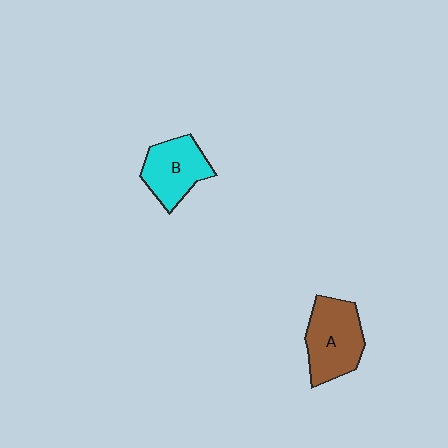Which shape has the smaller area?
Shape B (cyan).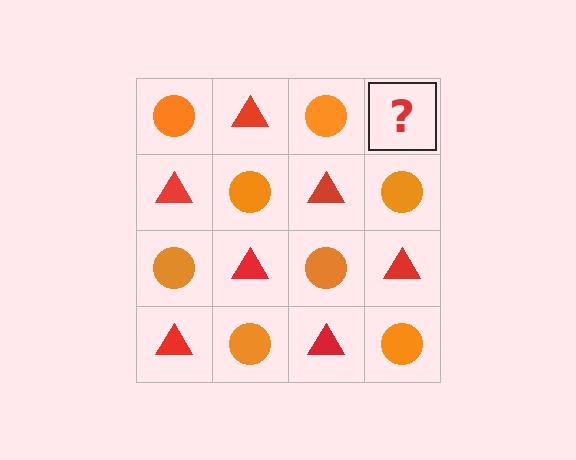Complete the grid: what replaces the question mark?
The question mark should be replaced with a red triangle.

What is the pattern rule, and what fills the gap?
The rule is that it alternates orange circle and red triangle in a checkerboard pattern. The gap should be filled with a red triangle.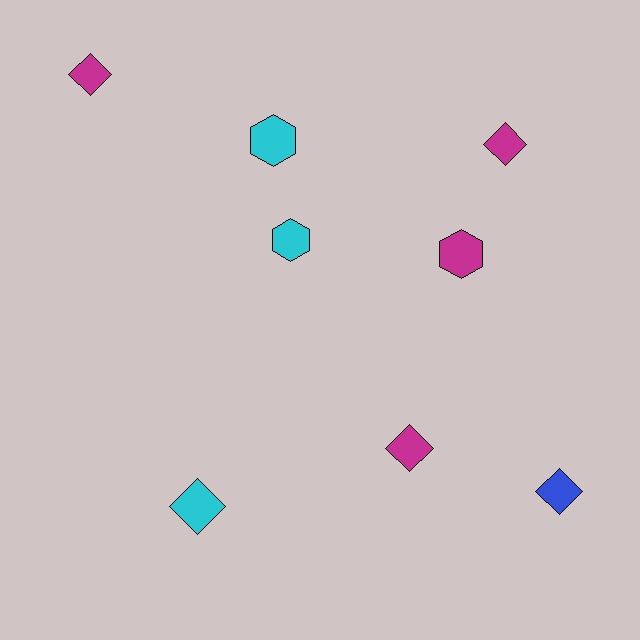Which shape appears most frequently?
Diamond, with 5 objects.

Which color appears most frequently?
Magenta, with 4 objects.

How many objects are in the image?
There are 8 objects.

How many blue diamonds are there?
There is 1 blue diamond.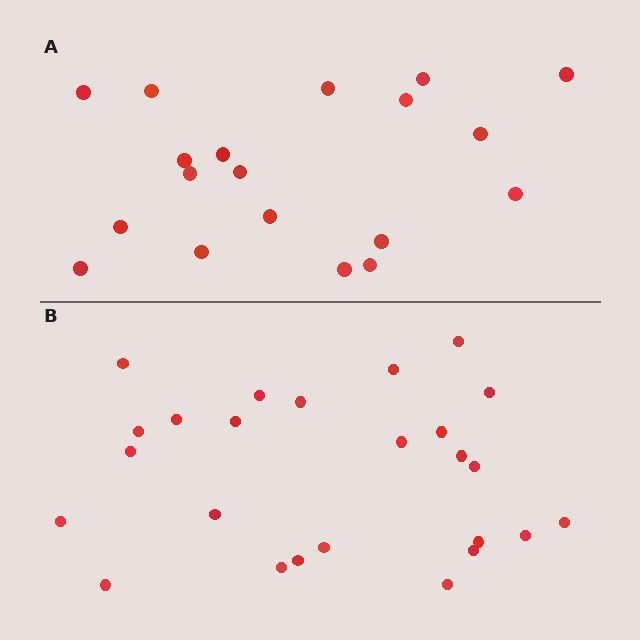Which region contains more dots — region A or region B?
Region B (the bottom region) has more dots.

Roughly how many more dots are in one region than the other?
Region B has about 6 more dots than region A.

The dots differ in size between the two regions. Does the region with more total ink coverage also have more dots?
No. Region A has more total ink coverage because its dots are larger, but region B actually contains more individual dots. Total area can be misleading — the number of items is what matters here.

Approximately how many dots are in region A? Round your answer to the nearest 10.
About 20 dots. (The exact count is 19, which rounds to 20.)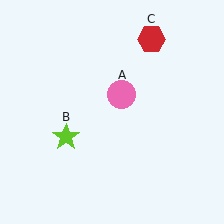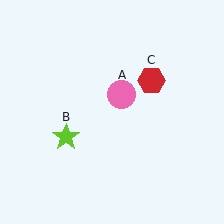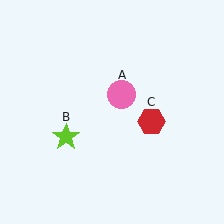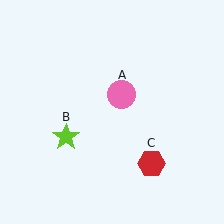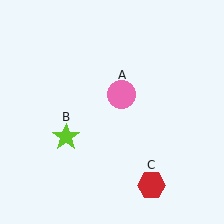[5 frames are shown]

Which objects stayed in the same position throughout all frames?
Pink circle (object A) and lime star (object B) remained stationary.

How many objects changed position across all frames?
1 object changed position: red hexagon (object C).